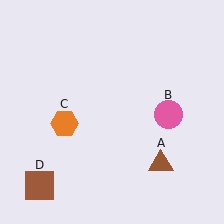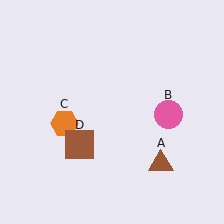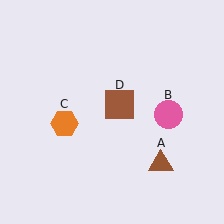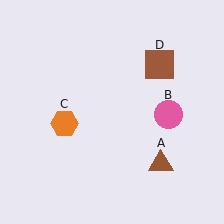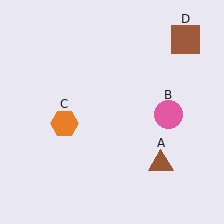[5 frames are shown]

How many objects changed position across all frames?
1 object changed position: brown square (object D).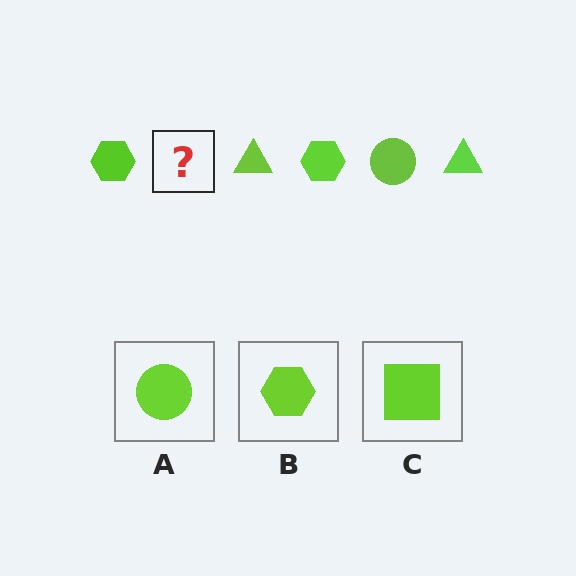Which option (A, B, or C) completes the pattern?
A.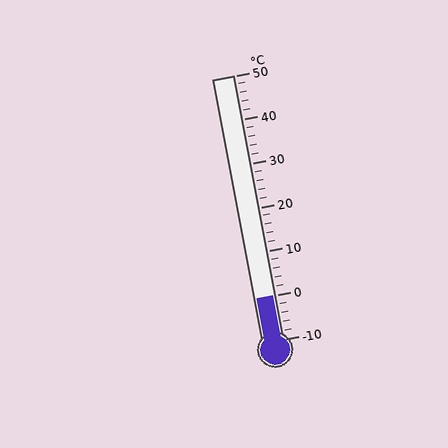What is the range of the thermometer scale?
The thermometer scale ranges from -10°C to 50°C.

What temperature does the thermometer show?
The thermometer shows approximately 0°C.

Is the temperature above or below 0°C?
The temperature is at 0°C.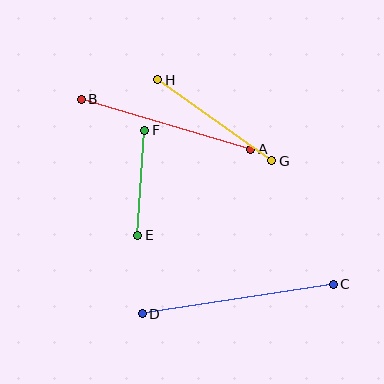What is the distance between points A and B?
The distance is approximately 176 pixels.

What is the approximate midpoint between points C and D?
The midpoint is at approximately (238, 299) pixels.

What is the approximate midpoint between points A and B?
The midpoint is at approximately (166, 124) pixels.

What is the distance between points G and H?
The distance is approximately 139 pixels.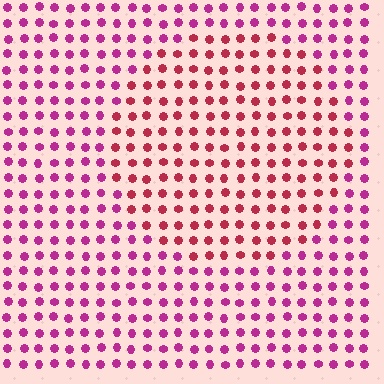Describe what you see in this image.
The image is filled with small magenta elements in a uniform arrangement. A circle-shaped region is visible where the elements are tinted to a slightly different hue, forming a subtle color boundary.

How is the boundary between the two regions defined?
The boundary is defined purely by a slight shift in hue (about 31 degrees). Spacing, size, and orientation are identical on both sides.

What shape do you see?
I see a circle.